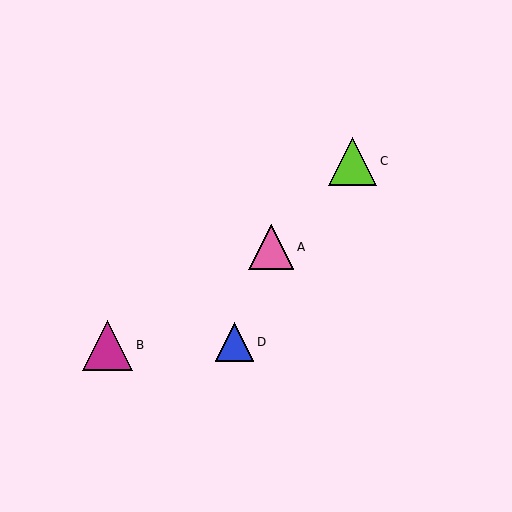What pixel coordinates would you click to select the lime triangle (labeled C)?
Click at (353, 161) to select the lime triangle C.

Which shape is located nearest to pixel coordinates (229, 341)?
The blue triangle (labeled D) at (234, 342) is nearest to that location.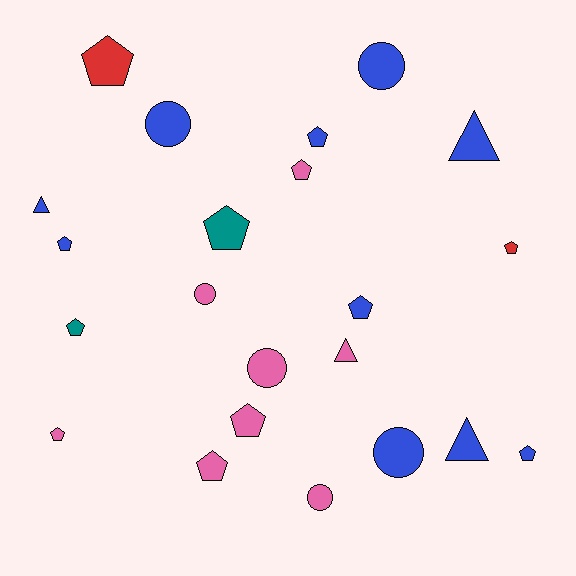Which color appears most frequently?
Blue, with 10 objects.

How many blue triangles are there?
There are 3 blue triangles.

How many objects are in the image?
There are 22 objects.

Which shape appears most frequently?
Pentagon, with 12 objects.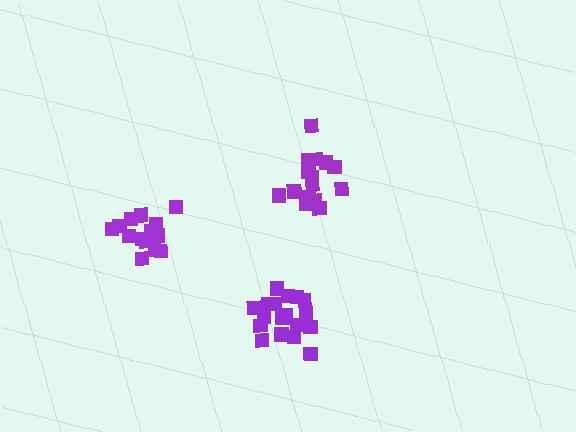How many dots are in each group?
Group 1: 15 dots, Group 2: 18 dots, Group 3: 17 dots (50 total).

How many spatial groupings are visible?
There are 3 spatial groupings.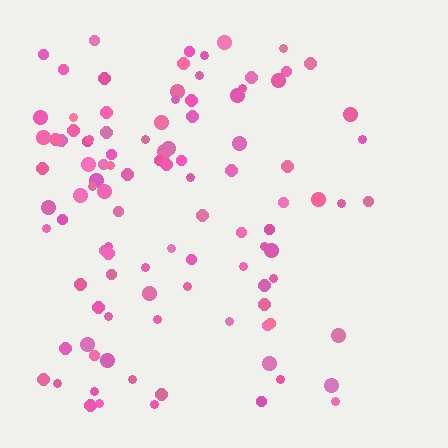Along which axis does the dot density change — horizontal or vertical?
Horizontal.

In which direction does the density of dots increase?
From right to left, with the left side densest.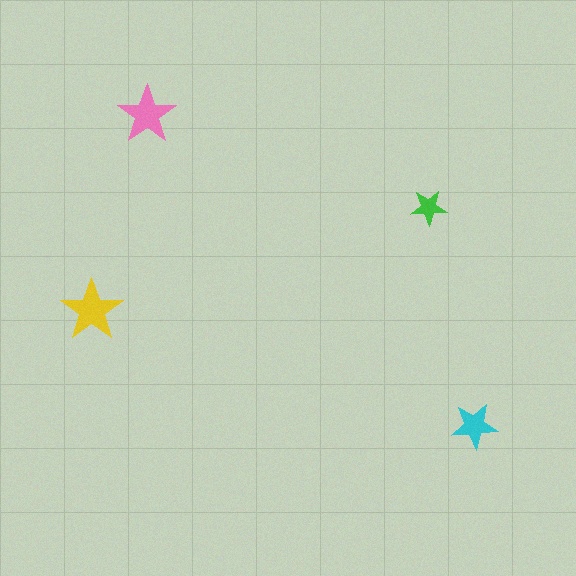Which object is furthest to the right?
The cyan star is rightmost.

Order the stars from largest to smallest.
the yellow one, the pink one, the cyan one, the green one.